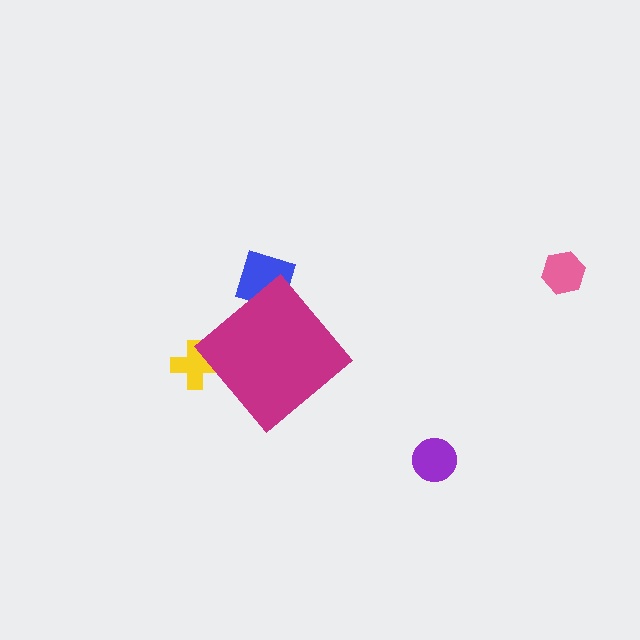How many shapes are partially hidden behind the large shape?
2 shapes are partially hidden.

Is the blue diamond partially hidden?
Yes, the blue diamond is partially hidden behind the magenta diamond.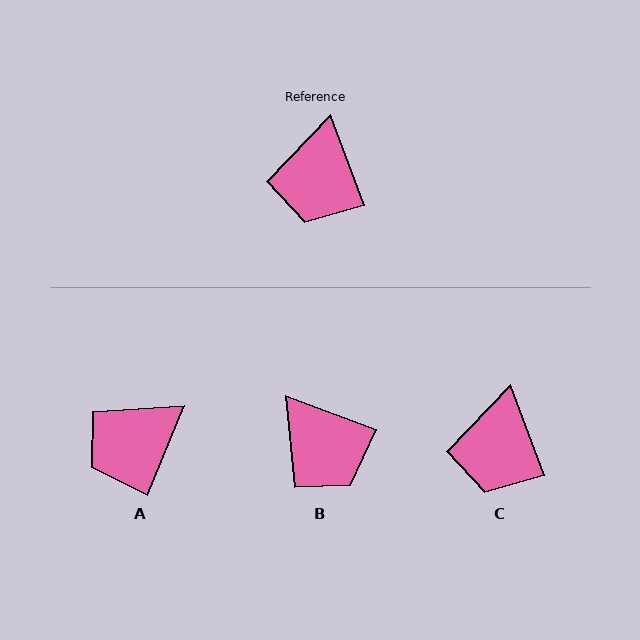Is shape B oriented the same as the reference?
No, it is off by about 49 degrees.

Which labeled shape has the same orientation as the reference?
C.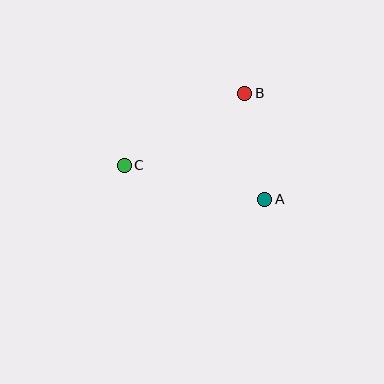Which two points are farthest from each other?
Points A and C are farthest from each other.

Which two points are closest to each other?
Points A and B are closest to each other.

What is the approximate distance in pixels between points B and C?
The distance between B and C is approximately 140 pixels.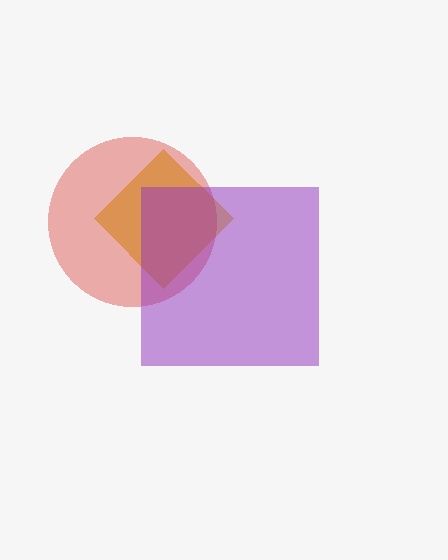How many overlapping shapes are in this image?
There are 3 overlapping shapes in the image.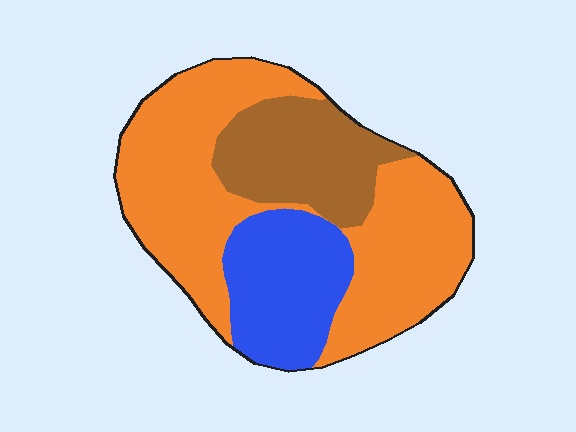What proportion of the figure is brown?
Brown covers around 20% of the figure.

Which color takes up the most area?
Orange, at roughly 55%.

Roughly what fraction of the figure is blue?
Blue takes up about one fifth (1/5) of the figure.